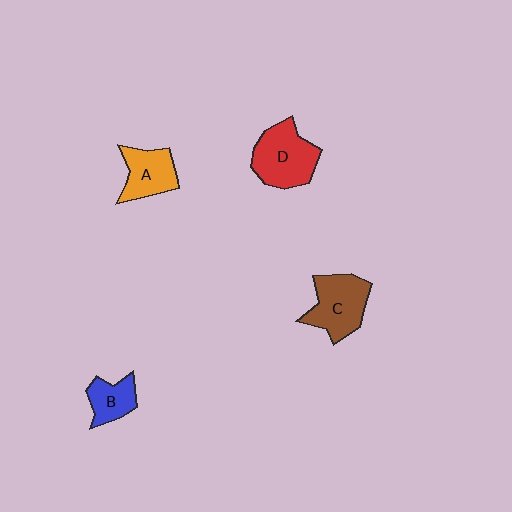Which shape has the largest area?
Shape D (red).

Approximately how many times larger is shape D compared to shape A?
Approximately 1.4 times.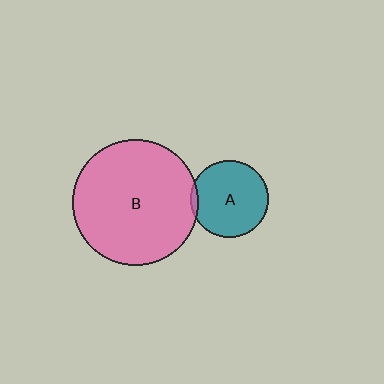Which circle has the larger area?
Circle B (pink).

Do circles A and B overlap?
Yes.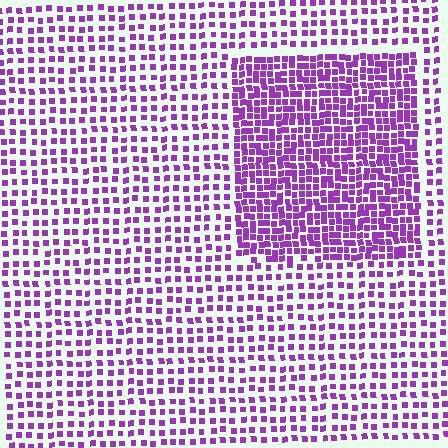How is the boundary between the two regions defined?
The boundary is defined by a change in element density (approximately 2.0x ratio). All elements are the same color, size, and shape.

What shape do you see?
I see a rectangle.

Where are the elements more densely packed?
The elements are more densely packed inside the rectangle boundary.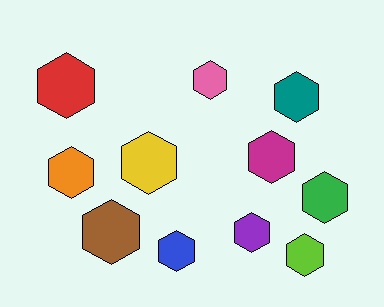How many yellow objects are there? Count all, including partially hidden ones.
There is 1 yellow object.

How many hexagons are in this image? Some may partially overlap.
There are 11 hexagons.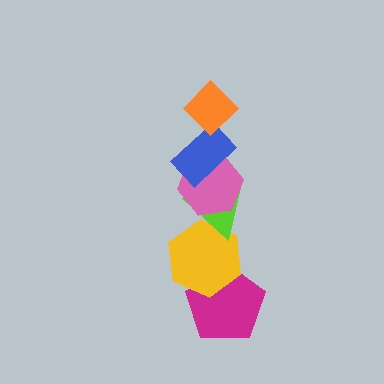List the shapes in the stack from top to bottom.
From top to bottom: the orange diamond, the blue rectangle, the pink hexagon, the lime triangle, the yellow hexagon, the magenta pentagon.